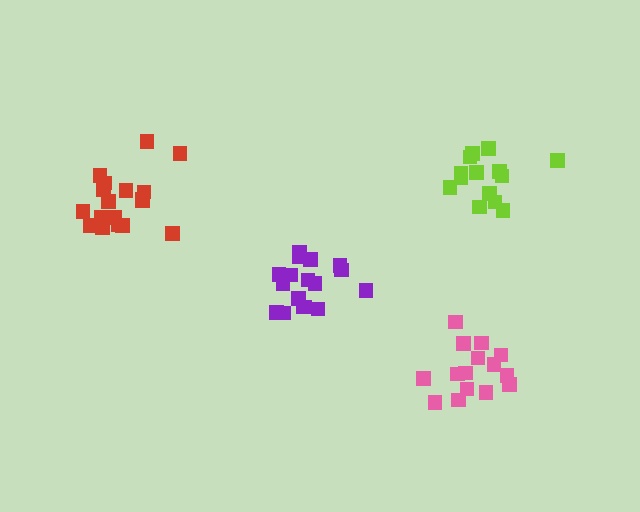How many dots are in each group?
Group 1: 17 dots, Group 2: 18 dots, Group 3: 14 dots, Group 4: 15 dots (64 total).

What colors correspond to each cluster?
The clusters are colored: purple, red, lime, pink.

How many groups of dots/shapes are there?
There are 4 groups.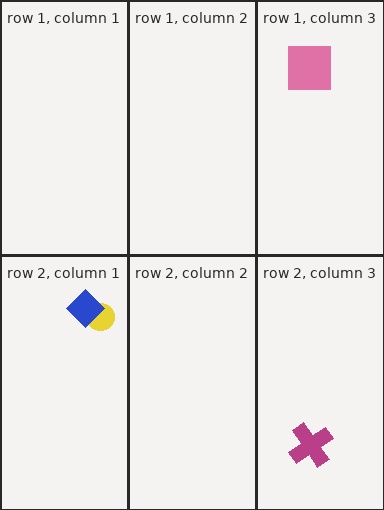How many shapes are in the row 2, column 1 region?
2.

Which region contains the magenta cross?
The row 2, column 3 region.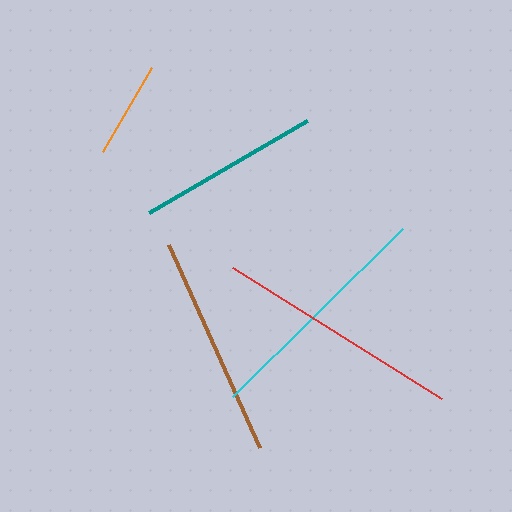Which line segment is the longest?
The red line is the longest at approximately 246 pixels.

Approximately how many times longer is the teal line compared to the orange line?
The teal line is approximately 1.9 times the length of the orange line.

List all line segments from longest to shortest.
From longest to shortest: red, cyan, brown, teal, orange.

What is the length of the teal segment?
The teal segment is approximately 183 pixels long.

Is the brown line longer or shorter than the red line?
The red line is longer than the brown line.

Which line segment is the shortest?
The orange line is the shortest at approximately 97 pixels.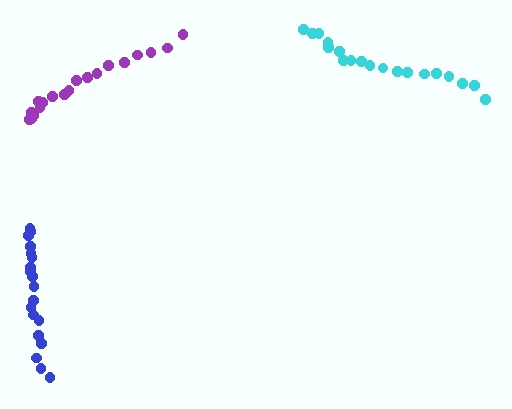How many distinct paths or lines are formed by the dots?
There are 3 distinct paths.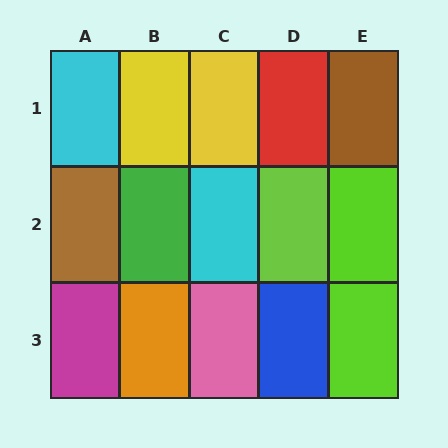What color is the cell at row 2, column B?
Green.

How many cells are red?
1 cell is red.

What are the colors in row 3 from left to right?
Magenta, orange, pink, blue, lime.